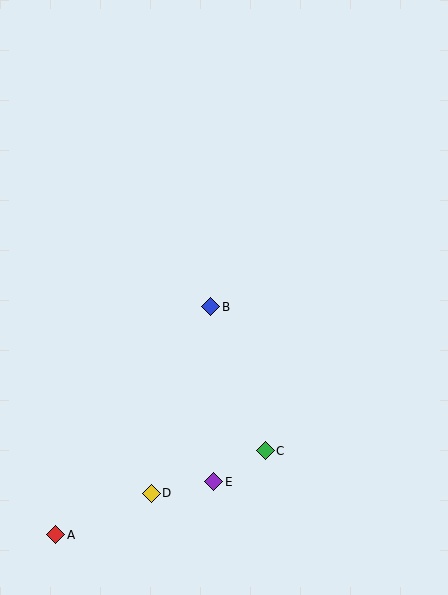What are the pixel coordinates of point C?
Point C is at (265, 451).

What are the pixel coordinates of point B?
Point B is at (211, 307).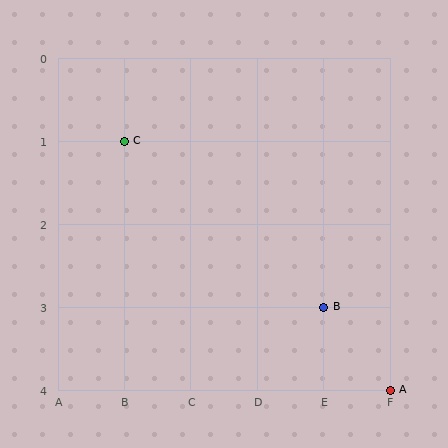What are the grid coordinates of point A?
Point A is at grid coordinates (F, 4).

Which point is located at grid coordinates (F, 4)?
Point A is at (F, 4).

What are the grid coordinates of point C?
Point C is at grid coordinates (B, 1).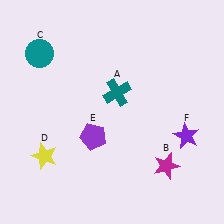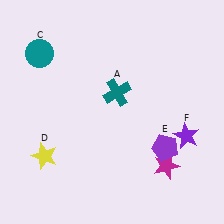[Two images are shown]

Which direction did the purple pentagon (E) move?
The purple pentagon (E) moved right.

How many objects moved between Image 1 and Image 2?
1 object moved between the two images.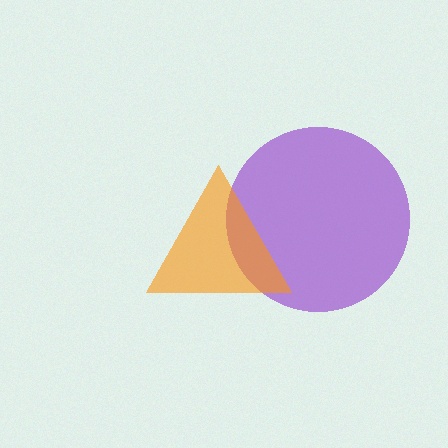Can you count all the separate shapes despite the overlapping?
Yes, there are 2 separate shapes.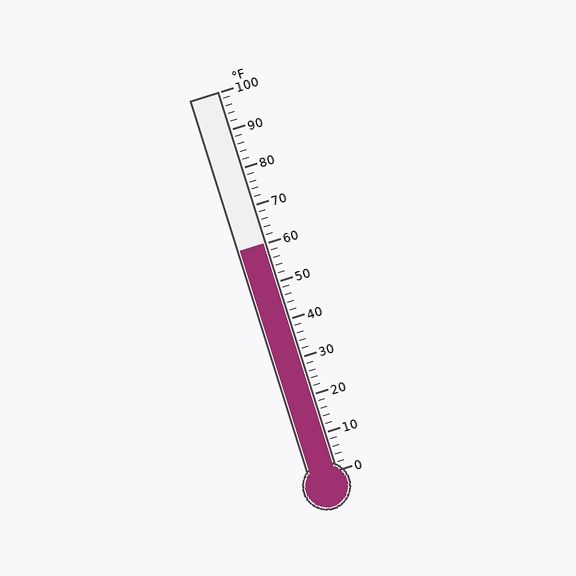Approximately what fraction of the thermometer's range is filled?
The thermometer is filled to approximately 60% of its range.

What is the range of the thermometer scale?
The thermometer scale ranges from 0°F to 100°F.